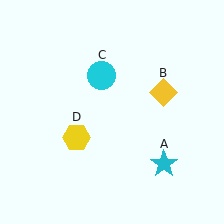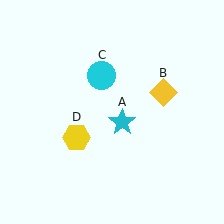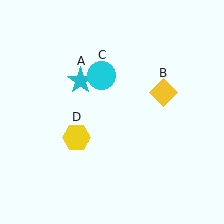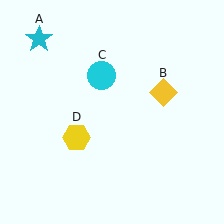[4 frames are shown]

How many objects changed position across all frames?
1 object changed position: cyan star (object A).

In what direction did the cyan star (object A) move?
The cyan star (object A) moved up and to the left.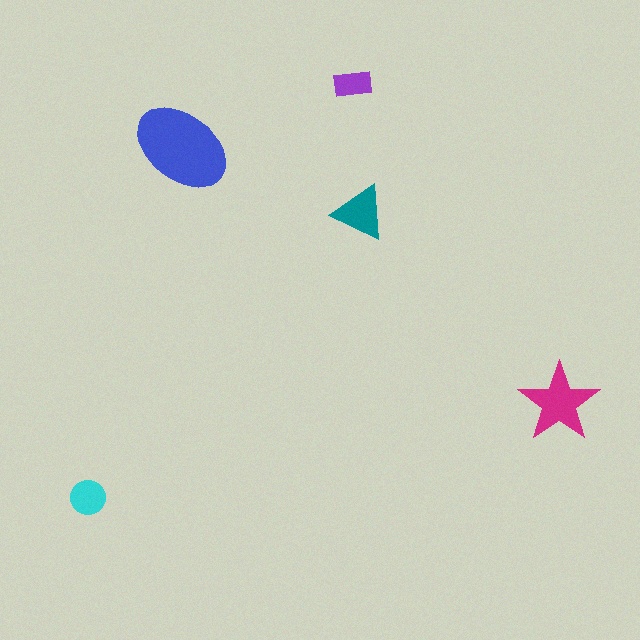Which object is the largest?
The blue ellipse.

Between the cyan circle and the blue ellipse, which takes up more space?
The blue ellipse.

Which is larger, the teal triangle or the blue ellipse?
The blue ellipse.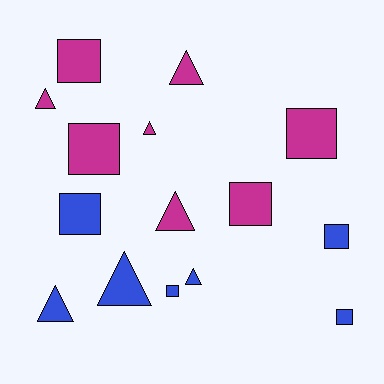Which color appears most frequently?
Magenta, with 8 objects.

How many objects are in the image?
There are 15 objects.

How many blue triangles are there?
There are 3 blue triangles.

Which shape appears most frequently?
Square, with 8 objects.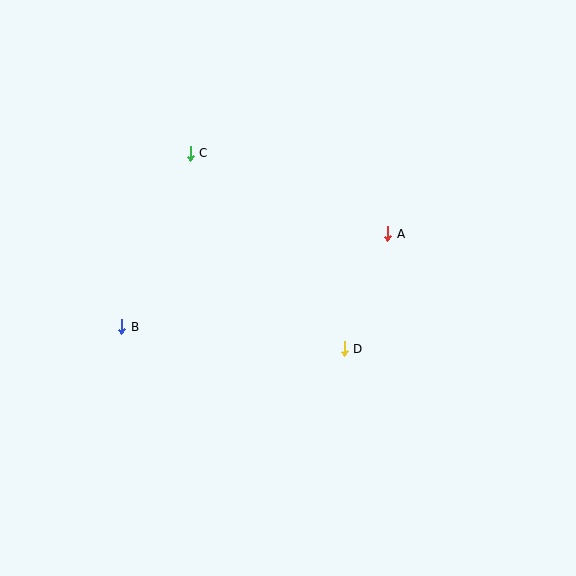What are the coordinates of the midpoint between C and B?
The midpoint between C and B is at (156, 240).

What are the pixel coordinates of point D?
Point D is at (344, 349).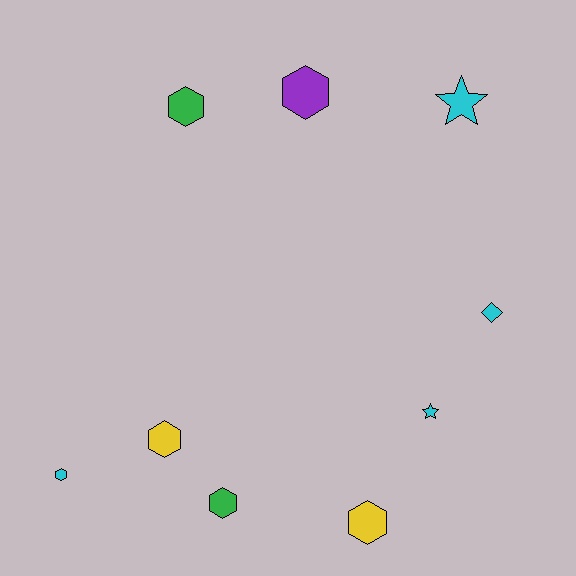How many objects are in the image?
There are 9 objects.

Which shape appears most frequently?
Hexagon, with 6 objects.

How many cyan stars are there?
There are 2 cyan stars.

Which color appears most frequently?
Cyan, with 4 objects.